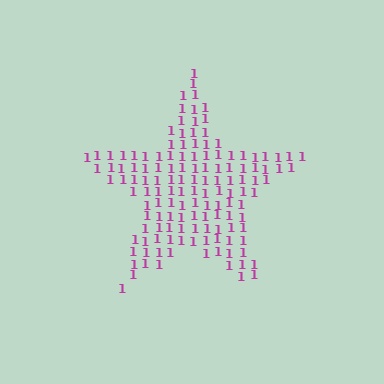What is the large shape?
The large shape is a star.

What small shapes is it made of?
It is made of small digit 1's.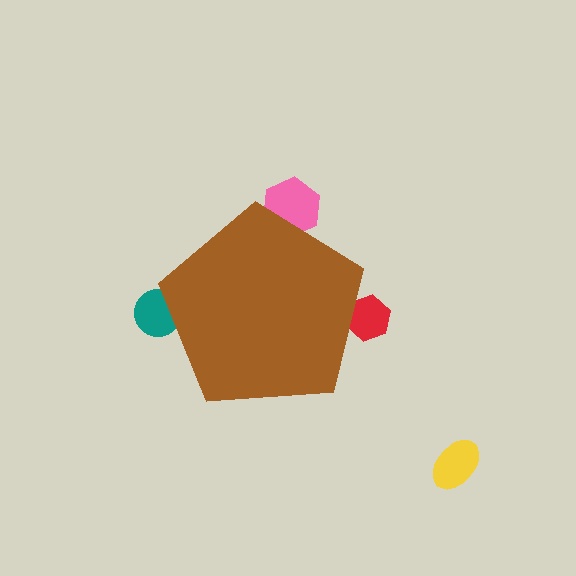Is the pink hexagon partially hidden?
Yes, the pink hexagon is partially hidden behind the brown pentagon.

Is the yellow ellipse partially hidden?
No, the yellow ellipse is fully visible.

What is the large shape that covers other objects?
A brown pentagon.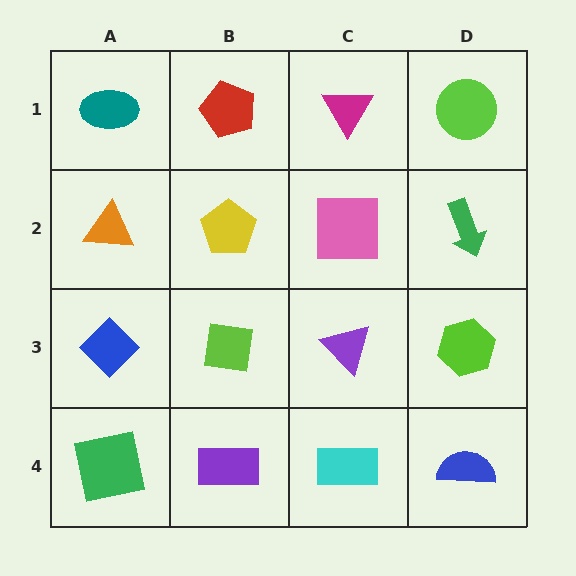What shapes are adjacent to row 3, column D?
A green arrow (row 2, column D), a blue semicircle (row 4, column D), a purple triangle (row 3, column C).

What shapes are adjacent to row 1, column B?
A yellow pentagon (row 2, column B), a teal ellipse (row 1, column A), a magenta triangle (row 1, column C).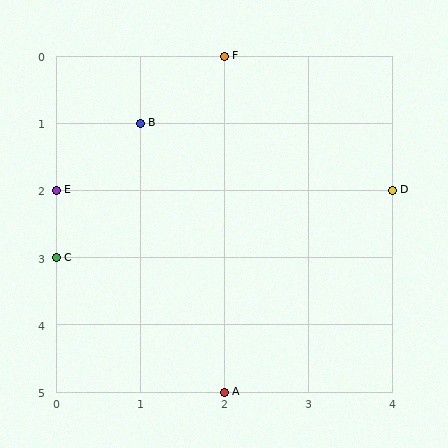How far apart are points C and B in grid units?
Points C and B are 1 column and 2 rows apart (about 2.2 grid units diagonally).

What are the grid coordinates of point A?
Point A is at grid coordinates (2, 5).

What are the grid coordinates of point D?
Point D is at grid coordinates (4, 2).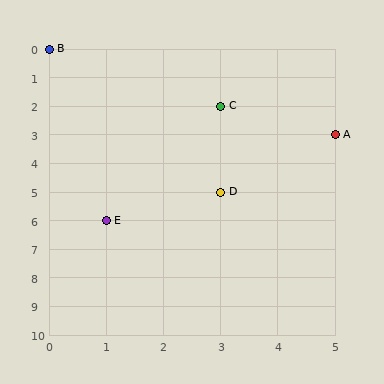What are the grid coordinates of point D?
Point D is at grid coordinates (3, 5).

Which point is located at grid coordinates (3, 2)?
Point C is at (3, 2).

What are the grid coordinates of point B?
Point B is at grid coordinates (0, 0).